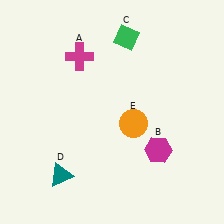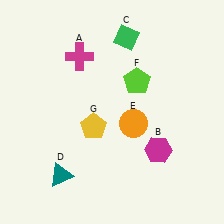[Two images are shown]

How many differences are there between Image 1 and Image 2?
There are 2 differences between the two images.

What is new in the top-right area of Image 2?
A lime pentagon (F) was added in the top-right area of Image 2.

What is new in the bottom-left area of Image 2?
A yellow pentagon (G) was added in the bottom-left area of Image 2.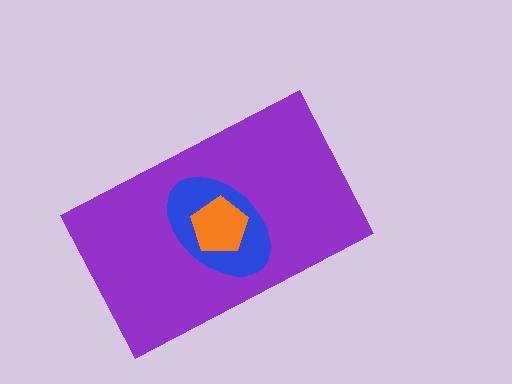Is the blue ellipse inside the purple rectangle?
Yes.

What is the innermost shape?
The orange pentagon.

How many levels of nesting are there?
3.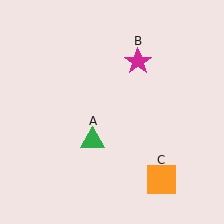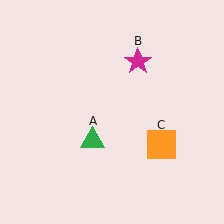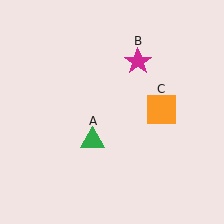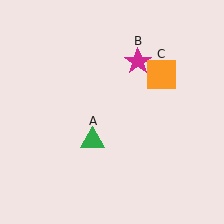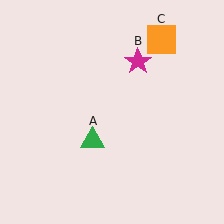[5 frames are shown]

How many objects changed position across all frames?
1 object changed position: orange square (object C).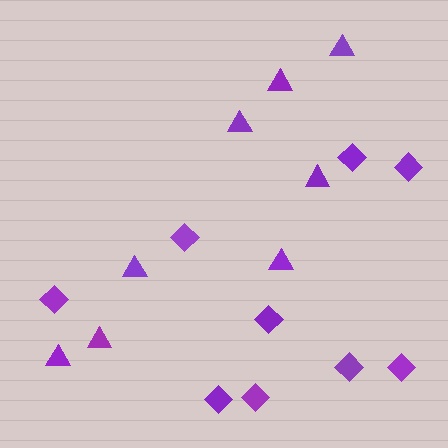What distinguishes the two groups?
There are 2 groups: one group of diamonds (9) and one group of triangles (8).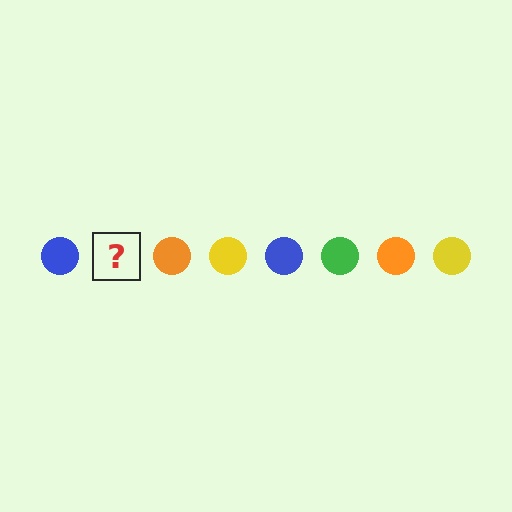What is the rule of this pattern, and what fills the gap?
The rule is that the pattern cycles through blue, green, orange, yellow circles. The gap should be filled with a green circle.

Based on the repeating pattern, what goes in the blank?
The blank should be a green circle.